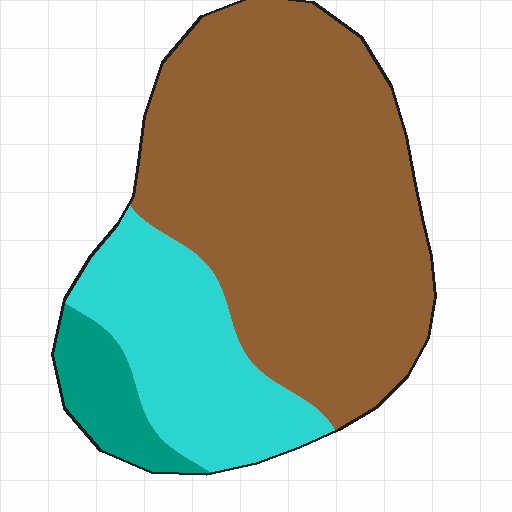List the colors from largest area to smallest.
From largest to smallest: brown, cyan, teal.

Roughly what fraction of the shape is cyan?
Cyan covers roughly 25% of the shape.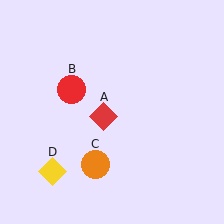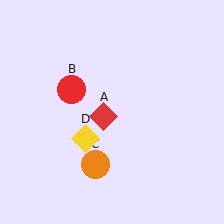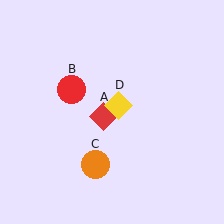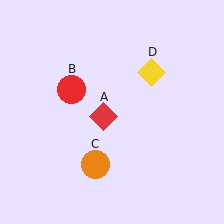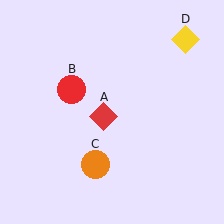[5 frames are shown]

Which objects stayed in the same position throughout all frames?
Red diamond (object A) and red circle (object B) and orange circle (object C) remained stationary.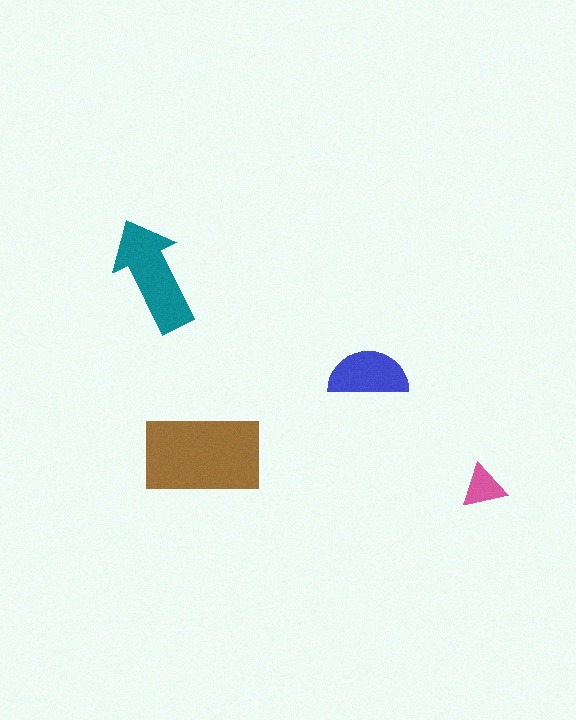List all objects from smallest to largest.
The pink triangle, the blue semicircle, the teal arrow, the brown rectangle.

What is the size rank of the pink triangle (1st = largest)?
4th.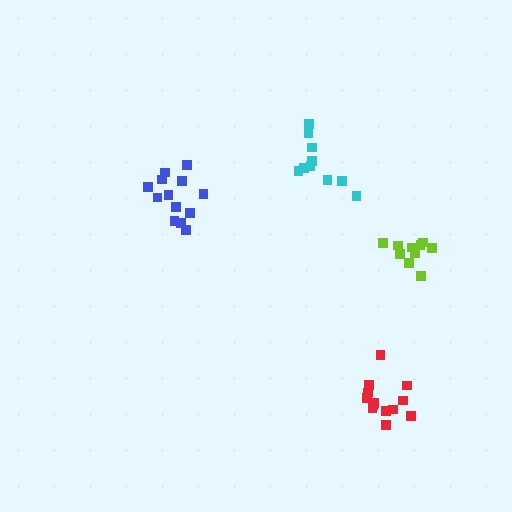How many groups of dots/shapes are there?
There are 4 groups.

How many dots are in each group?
Group 1: 13 dots, Group 2: 10 dots, Group 3: 10 dots, Group 4: 13 dots (46 total).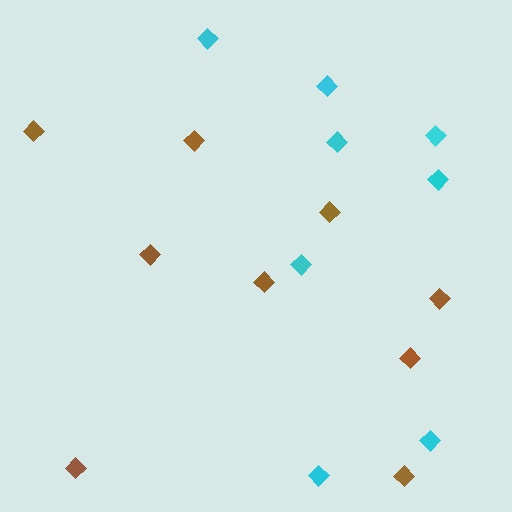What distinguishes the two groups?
There are 2 groups: one group of cyan diamonds (8) and one group of brown diamonds (9).